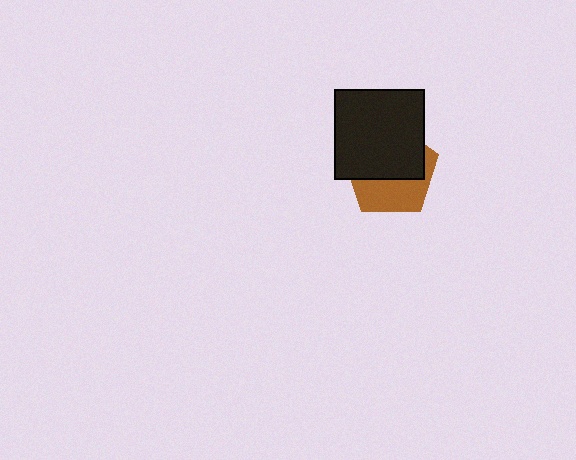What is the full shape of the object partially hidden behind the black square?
The partially hidden object is a brown pentagon.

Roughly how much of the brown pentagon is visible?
A small part of it is visible (roughly 41%).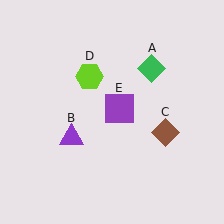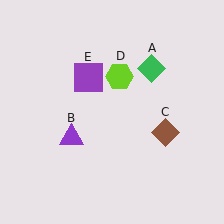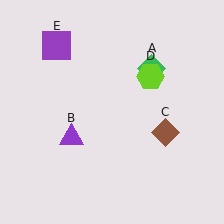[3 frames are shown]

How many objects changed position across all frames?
2 objects changed position: lime hexagon (object D), purple square (object E).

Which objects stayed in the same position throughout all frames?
Green diamond (object A) and purple triangle (object B) and brown diamond (object C) remained stationary.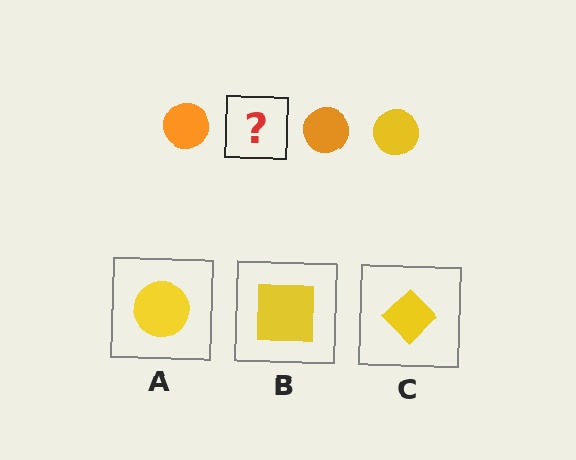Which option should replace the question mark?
Option A.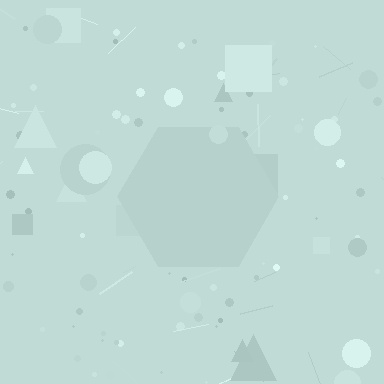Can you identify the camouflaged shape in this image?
The camouflaged shape is a hexagon.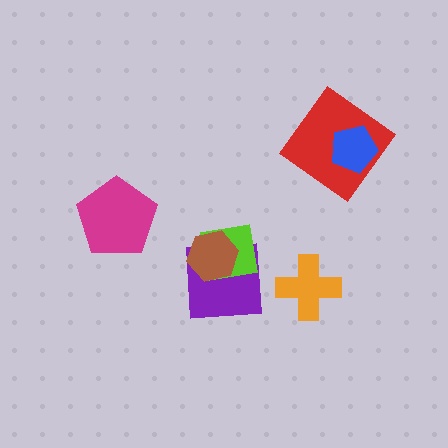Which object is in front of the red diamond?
The blue pentagon is in front of the red diamond.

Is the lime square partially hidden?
Yes, it is partially covered by another shape.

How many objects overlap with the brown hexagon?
2 objects overlap with the brown hexagon.